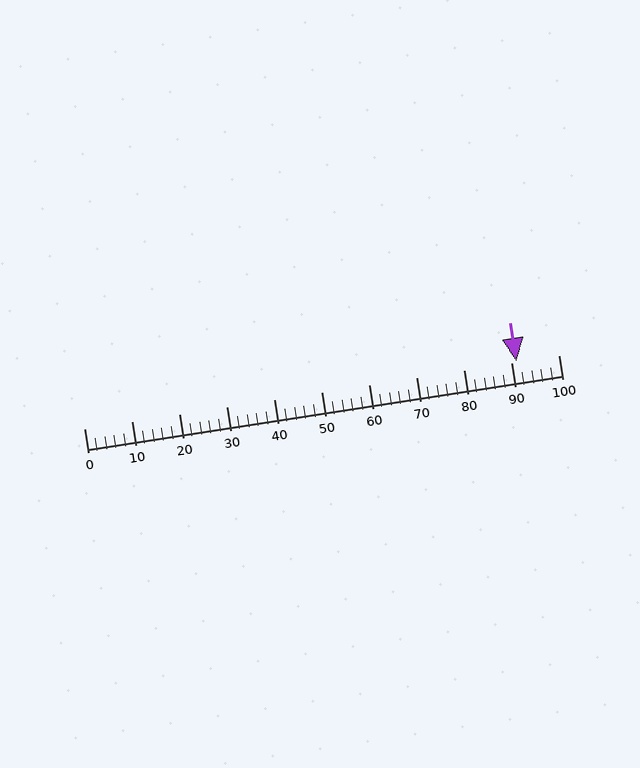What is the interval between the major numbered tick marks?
The major tick marks are spaced 10 units apart.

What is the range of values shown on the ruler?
The ruler shows values from 0 to 100.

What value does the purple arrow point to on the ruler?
The purple arrow points to approximately 91.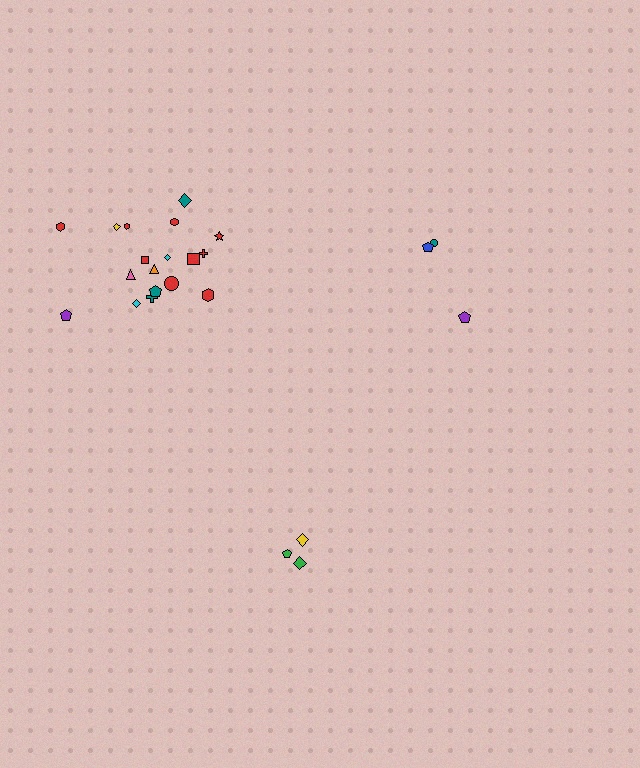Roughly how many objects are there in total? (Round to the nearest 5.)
Roughly 25 objects in total.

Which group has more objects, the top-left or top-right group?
The top-left group.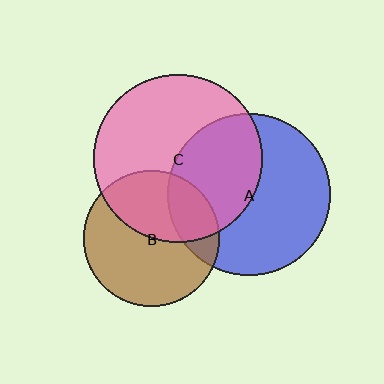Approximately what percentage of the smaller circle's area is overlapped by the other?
Approximately 45%.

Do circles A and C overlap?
Yes.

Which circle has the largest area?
Circle C (pink).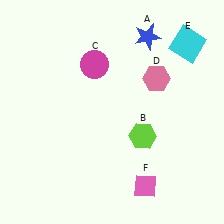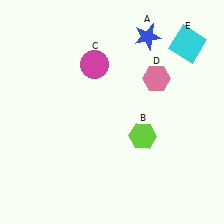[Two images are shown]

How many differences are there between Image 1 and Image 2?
There is 1 difference between the two images.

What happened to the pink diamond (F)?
The pink diamond (F) was removed in Image 2. It was in the bottom-right area of Image 1.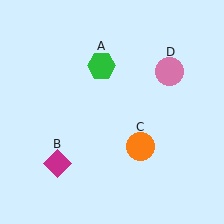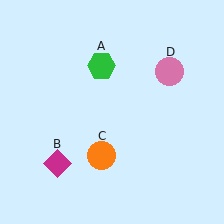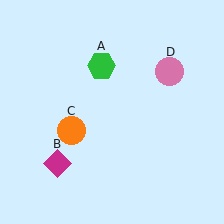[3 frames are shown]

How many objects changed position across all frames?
1 object changed position: orange circle (object C).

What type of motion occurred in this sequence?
The orange circle (object C) rotated clockwise around the center of the scene.